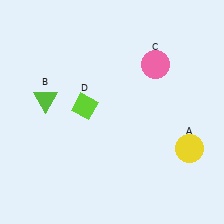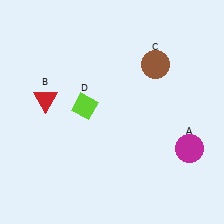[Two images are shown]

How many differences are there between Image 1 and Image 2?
There are 3 differences between the two images.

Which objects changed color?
A changed from yellow to magenta. B changed from lime to red. C changed from pink to brown.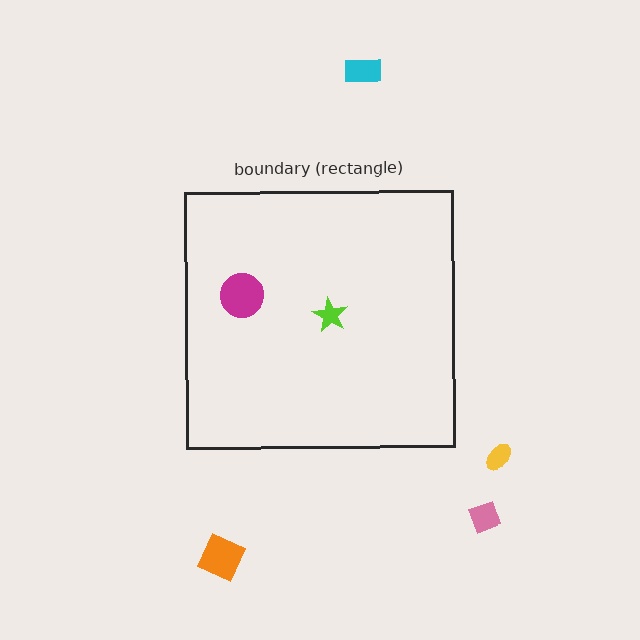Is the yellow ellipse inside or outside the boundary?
Outside.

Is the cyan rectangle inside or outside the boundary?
Outside.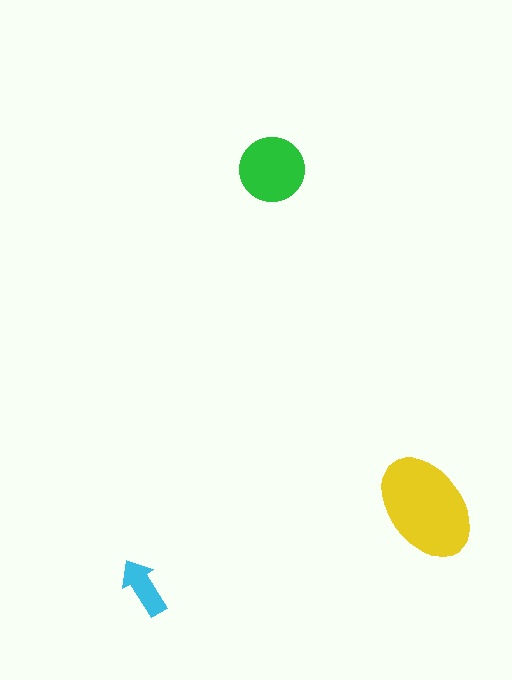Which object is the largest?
The yellow ellipse.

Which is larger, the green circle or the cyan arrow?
The green circle.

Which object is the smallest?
The cyan arrow.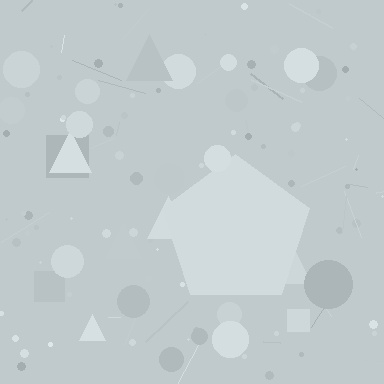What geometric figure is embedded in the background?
A pentagon is embedded in the background.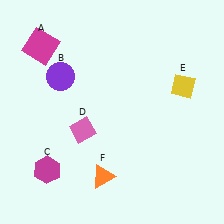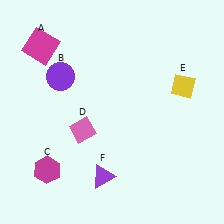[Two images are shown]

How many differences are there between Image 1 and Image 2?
There is 1 difference between the two images.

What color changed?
The triangle (F) changed from orange in Image 1 to purple in Image 2.